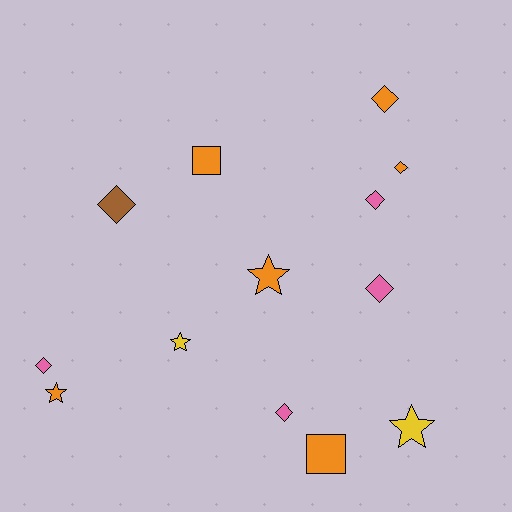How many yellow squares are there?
There are no yellow squares.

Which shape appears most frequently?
Diamond, with 7 objects.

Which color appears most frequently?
Orange, with 6 objects.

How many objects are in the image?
There are 13 objects.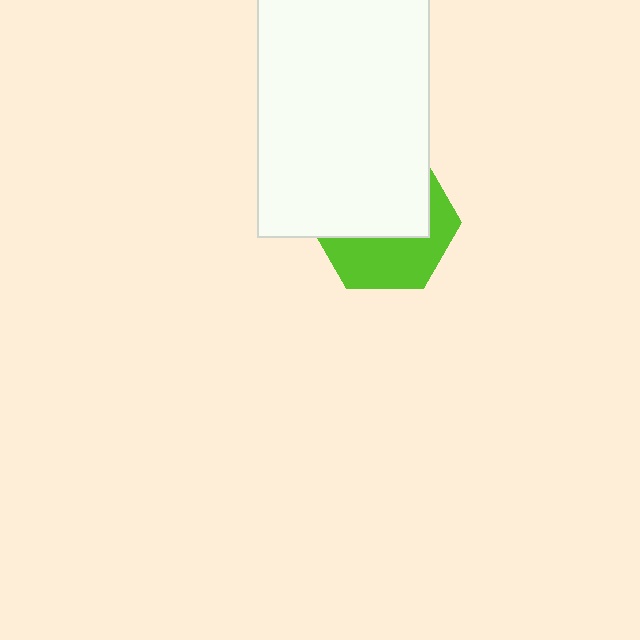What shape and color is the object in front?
The object in front is a white rectangle.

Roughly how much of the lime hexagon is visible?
A small part of it is visible (roughly 45%).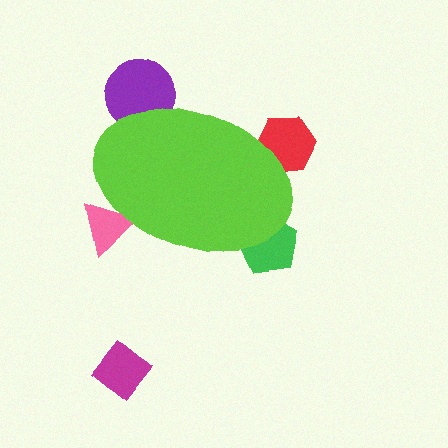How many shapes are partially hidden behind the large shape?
4 shapes are partially hidden.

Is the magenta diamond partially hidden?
No, the magenta diamond is fully visible.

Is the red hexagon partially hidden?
Yes, the red hexagon is partially hidden behind the lime ellipse.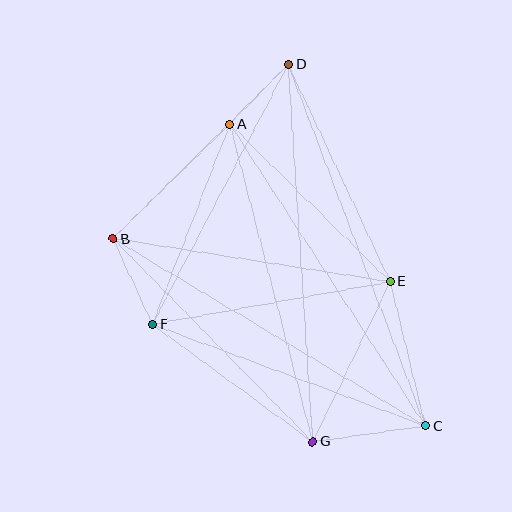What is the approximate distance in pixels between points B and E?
The distance between B and E is approximately 280 pixels.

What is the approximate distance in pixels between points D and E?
The distance between D and E is approximately 240 pixels.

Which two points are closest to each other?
Points A and D are closest to each other.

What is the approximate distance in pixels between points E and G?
The distance between E and G is approximately 178 pixels.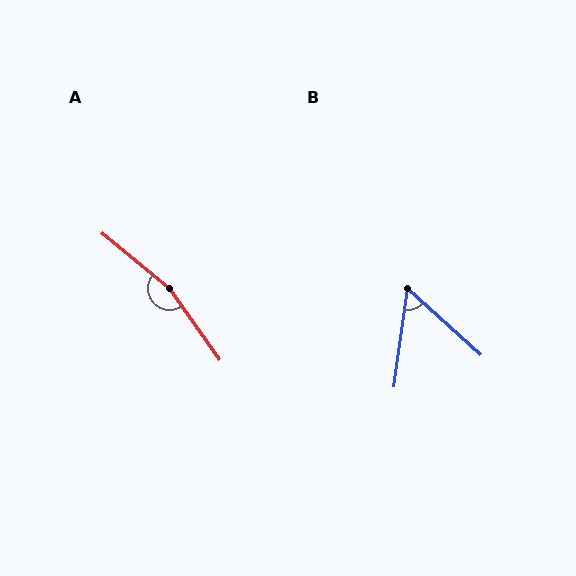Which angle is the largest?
A, at approximately 165 degrees.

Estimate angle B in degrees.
Approximately 56 degrees.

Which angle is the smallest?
B, at approximately 56 degrees.